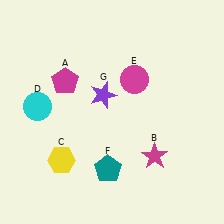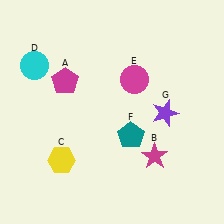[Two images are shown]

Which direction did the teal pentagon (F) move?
The teal pentagon (F) moved up.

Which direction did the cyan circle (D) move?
The cyan circle (D) moved up.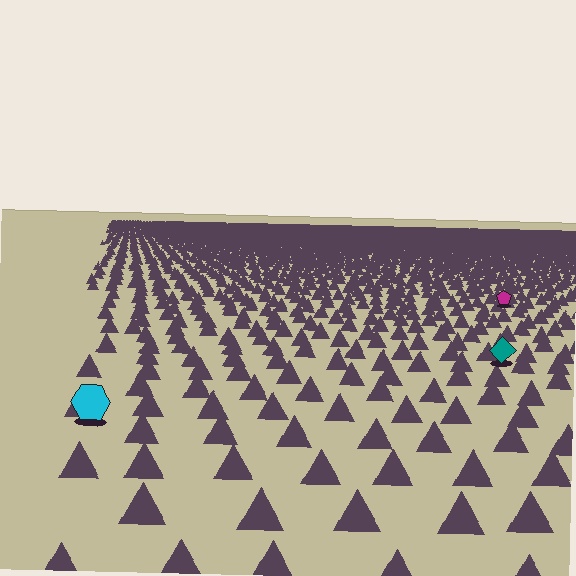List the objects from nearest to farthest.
From nearest to farthest: the cyan hexagon, the teal diamond, the magenta pentagon.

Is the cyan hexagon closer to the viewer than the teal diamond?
Yes. The cyan hexagon is closer — you can tell from the texture gradient: the ground texture is coarser near it.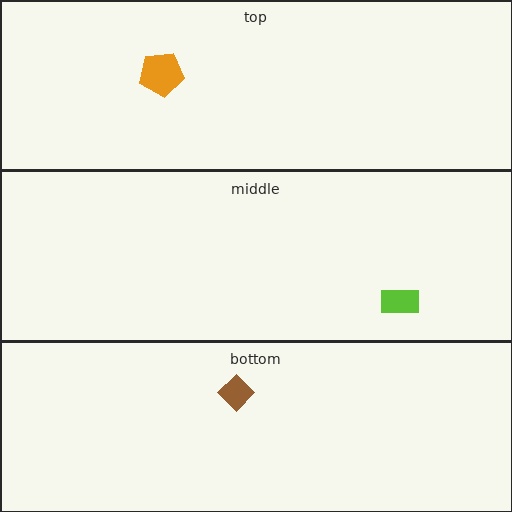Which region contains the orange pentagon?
The top region.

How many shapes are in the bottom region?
1.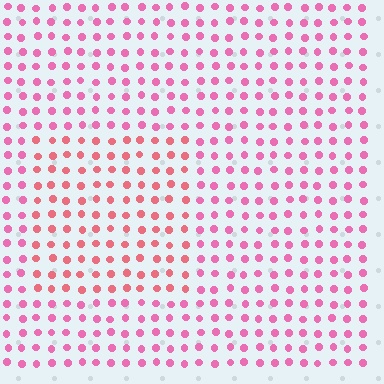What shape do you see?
I see a rectangle.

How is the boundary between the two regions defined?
The boundary is defined purely by a slight shift in hue (about 26 degrees). Spacing, size, and orientation are identical on both sides.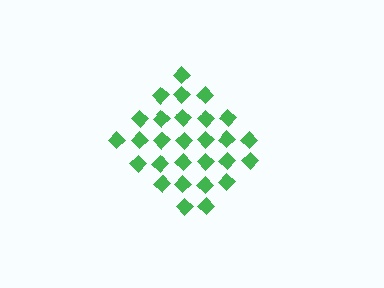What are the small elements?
The small elements are diamonds.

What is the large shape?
The large shape is a diamond.